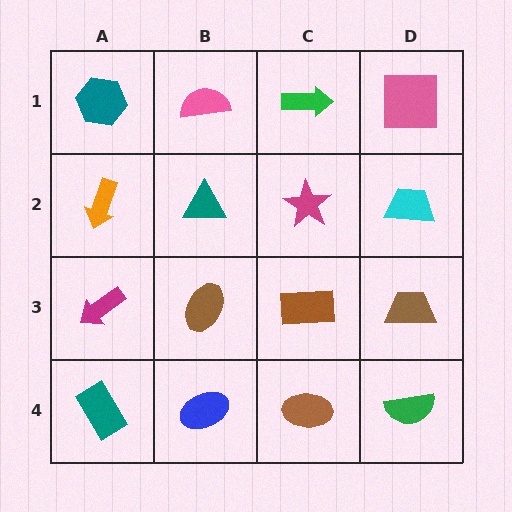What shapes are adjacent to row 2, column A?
A teal hexagon (row 1, column A), a magenta arrow (row 3, column A), a teal triangle (row 2, column B).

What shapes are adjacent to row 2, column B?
A pink semicircle (row 1, column B), a brown ellipse (row 3, column B), an orange arrow (row 2, column A), a magenta star (row 2, column C).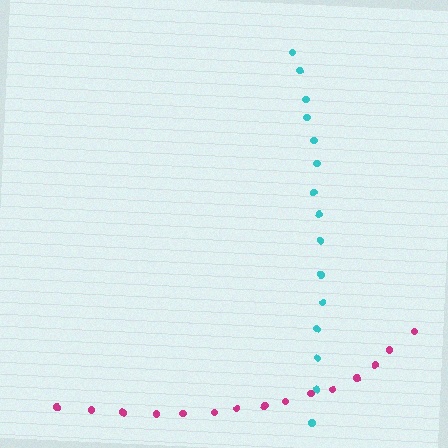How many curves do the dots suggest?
There are 2 distinct paths.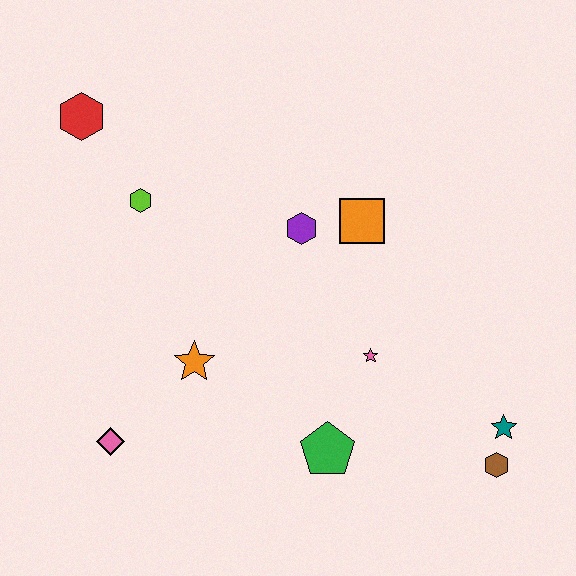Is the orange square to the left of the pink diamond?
No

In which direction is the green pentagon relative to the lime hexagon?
The green pentagon is below the lime hexagon.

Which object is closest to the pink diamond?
The orange star is closest to the pink diamond.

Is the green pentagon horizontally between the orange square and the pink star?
No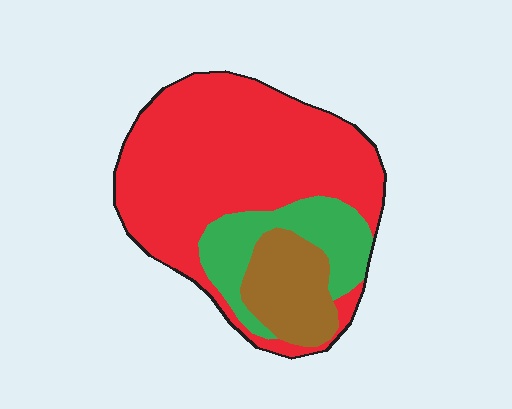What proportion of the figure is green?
Green takes up about one fifth (1/5) of the figure.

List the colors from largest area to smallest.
From largest to smallest: red, green, brown.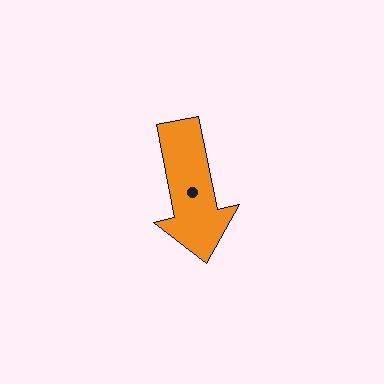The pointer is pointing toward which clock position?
Roughly 6 o'clock.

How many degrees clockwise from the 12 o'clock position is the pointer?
Approximately 169 degrees.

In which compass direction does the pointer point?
South.